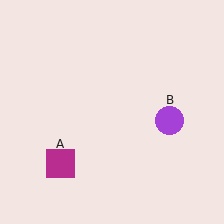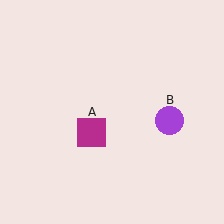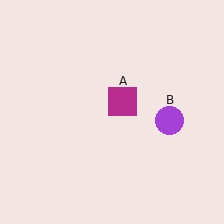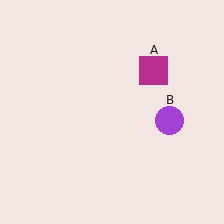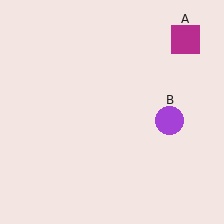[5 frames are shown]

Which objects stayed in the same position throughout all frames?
Purple circle (object B) remained stationary.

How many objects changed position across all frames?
1 object changed position: magenta square (object A).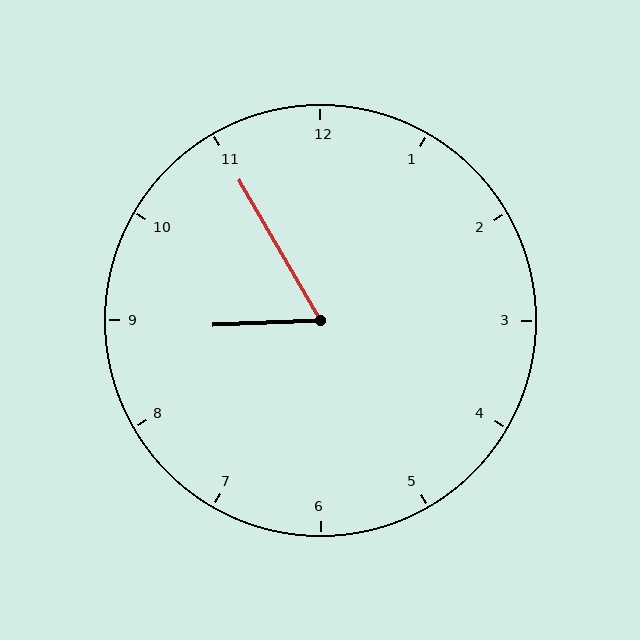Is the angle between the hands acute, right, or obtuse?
It is acute.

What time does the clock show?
8:55.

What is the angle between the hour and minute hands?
Approximately 62 degrees.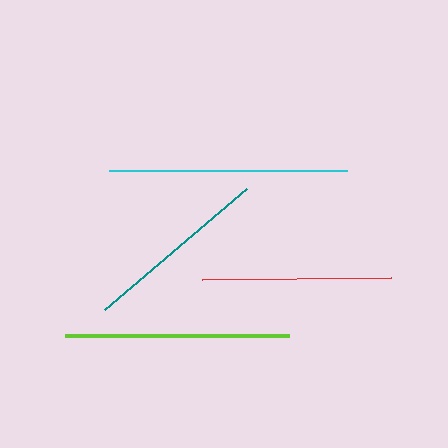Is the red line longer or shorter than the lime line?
The lime line is longer than the red line.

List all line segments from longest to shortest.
From longest to shortest: cyan, lime, red, teal.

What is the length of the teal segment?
The teal segment is approximately 187 pixels long.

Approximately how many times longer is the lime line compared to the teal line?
The lime line is approximately 1.2 times the length of the teal line.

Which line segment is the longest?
The cyan line is the longest at approximately 238 pixels.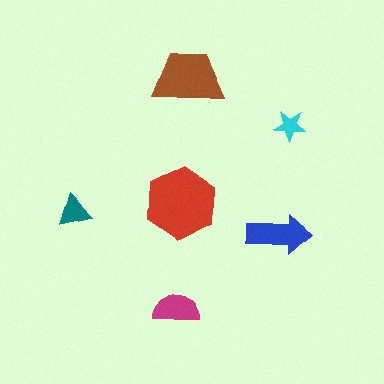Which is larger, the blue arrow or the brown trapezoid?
The brown trapezoid.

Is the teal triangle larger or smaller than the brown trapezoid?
Smaller.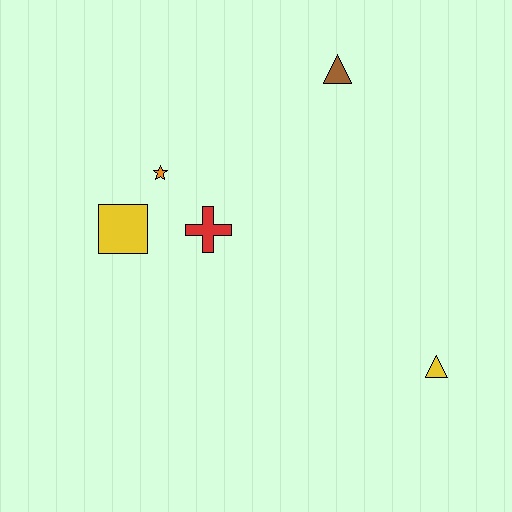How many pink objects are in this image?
There are no pink objects.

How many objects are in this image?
There are 5 objects.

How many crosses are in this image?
There is 1 cross.